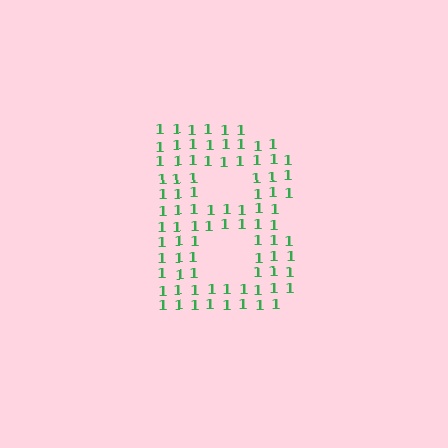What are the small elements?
The small elements are digit 1's.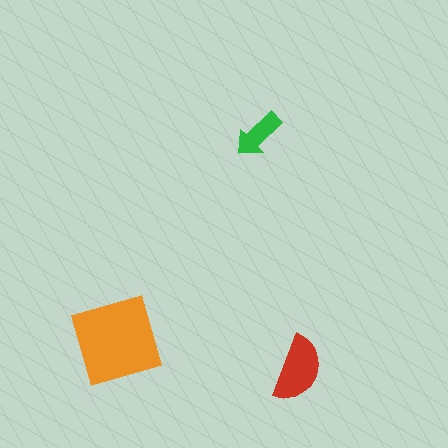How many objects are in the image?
There are 3 objects in the image.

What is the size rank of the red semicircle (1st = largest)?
2nd.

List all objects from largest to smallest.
The orange square, the red semicircle, the green arrow.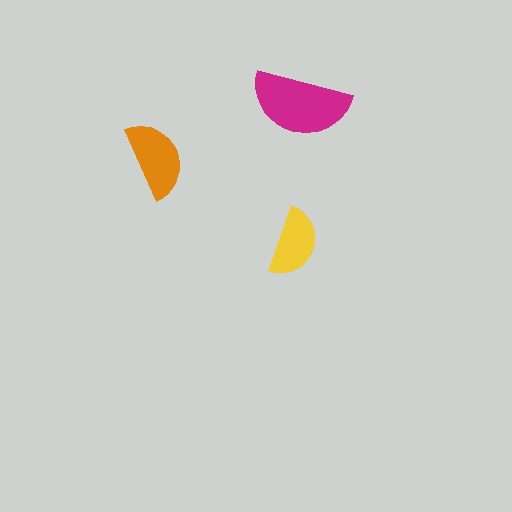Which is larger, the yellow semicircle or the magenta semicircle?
The magenta one.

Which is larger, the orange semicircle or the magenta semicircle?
The magenta one.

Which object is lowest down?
The yellow semicircle is bottommost.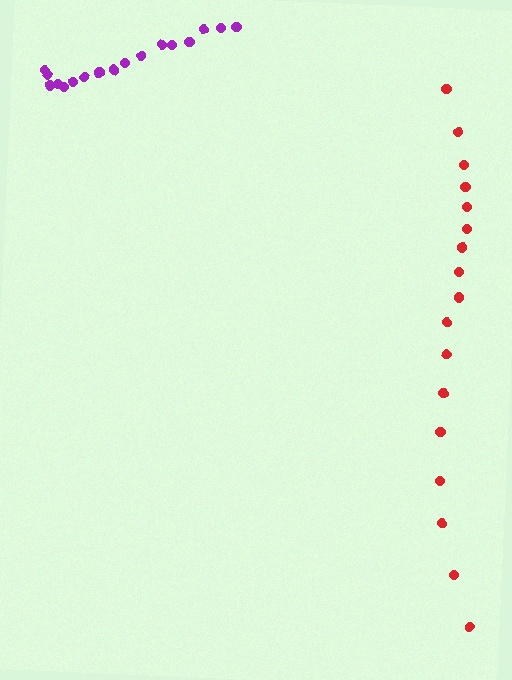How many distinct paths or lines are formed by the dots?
There are 2 distinct paths.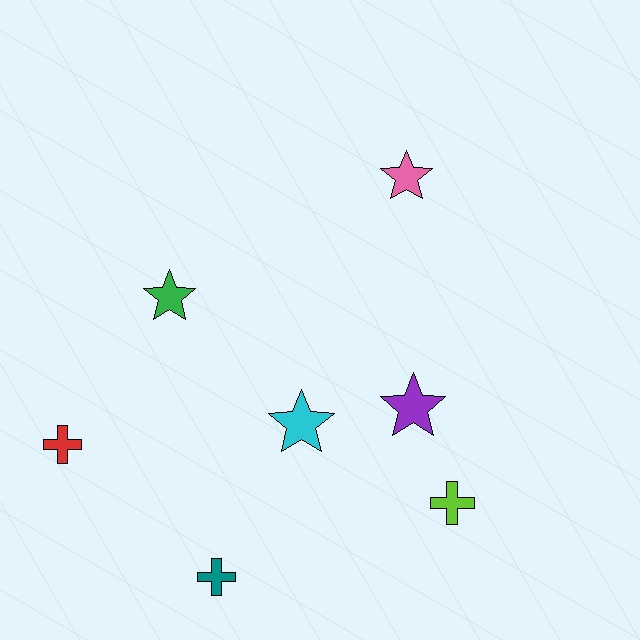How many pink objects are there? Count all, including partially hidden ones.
There is 1 pink object.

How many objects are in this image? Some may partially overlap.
There are 7 objects.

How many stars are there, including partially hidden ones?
There are 4 stars.